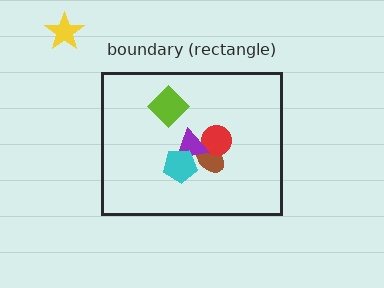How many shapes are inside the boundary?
5 inside, 1 outside.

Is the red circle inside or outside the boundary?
Inside.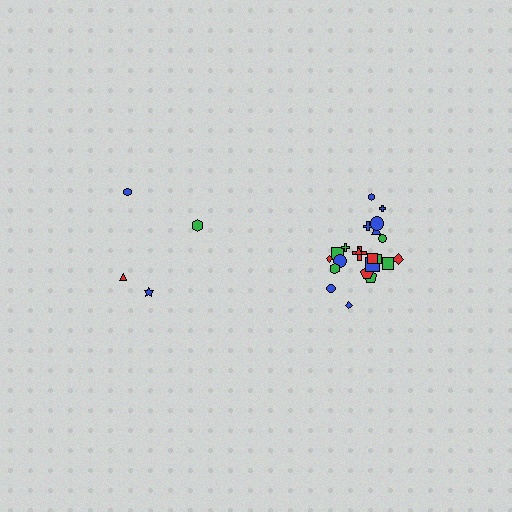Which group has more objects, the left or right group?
The right group.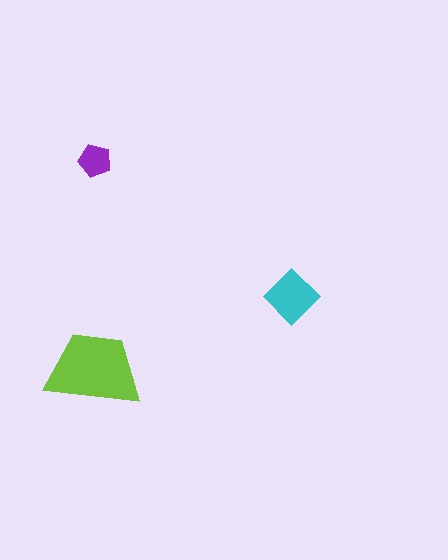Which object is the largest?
The lime trapezoid.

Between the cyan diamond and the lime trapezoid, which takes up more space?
The lime trapezoid.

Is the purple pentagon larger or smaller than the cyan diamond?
Smaller.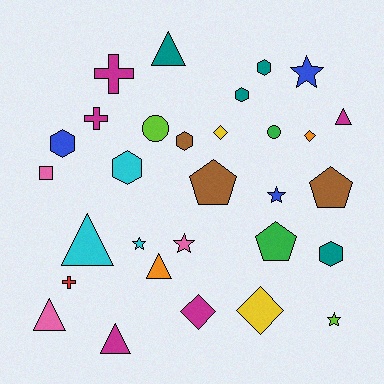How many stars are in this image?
There are 5 stars.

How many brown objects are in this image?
There are 3 brown objects.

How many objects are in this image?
There are 30 objects.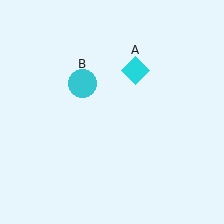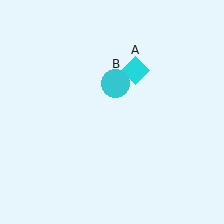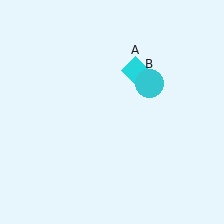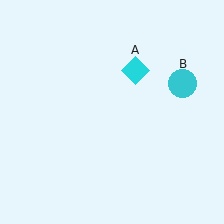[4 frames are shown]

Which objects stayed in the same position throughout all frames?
Cyan diamond (object A) remained stationary.